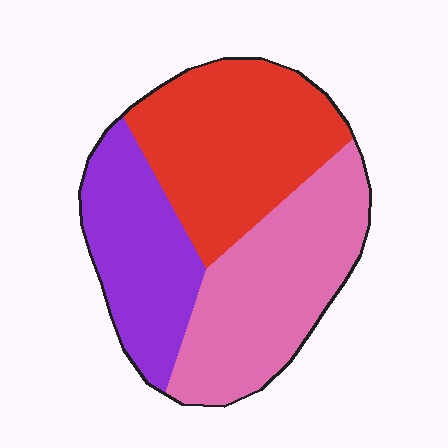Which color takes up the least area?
Purple, at roughly 25%.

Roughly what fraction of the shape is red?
Red covers 37% of the shape.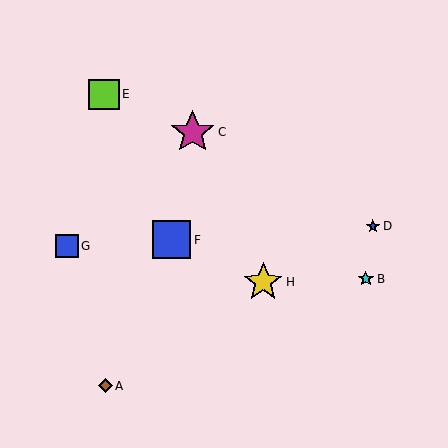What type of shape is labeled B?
Shape B is a cyan star.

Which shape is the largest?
The magenta star (labeled C) is the largest.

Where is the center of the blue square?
The center of the blue square is at (67, 246).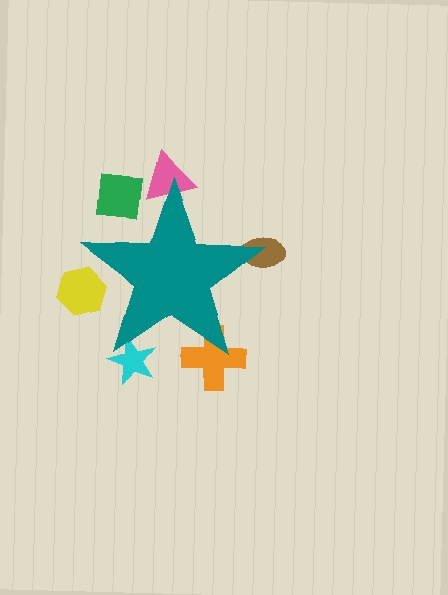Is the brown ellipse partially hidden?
Yes, the brown ellipse is partially hidden behind the teal star.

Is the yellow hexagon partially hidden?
Yes, the yellow hexagon is partially hidden behind the teal star.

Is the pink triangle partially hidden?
Yes, the pink triangle is partially hidden behind the teal star.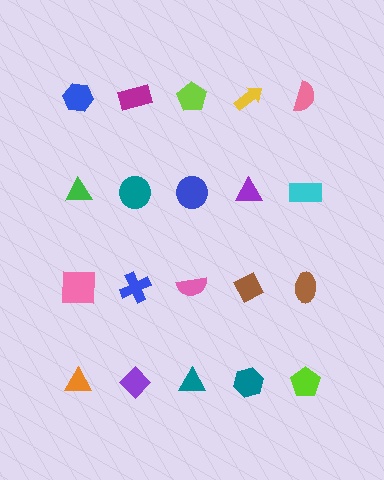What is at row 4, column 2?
A purple diamond.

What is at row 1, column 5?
A pink semicircle.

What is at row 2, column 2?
A teal circle.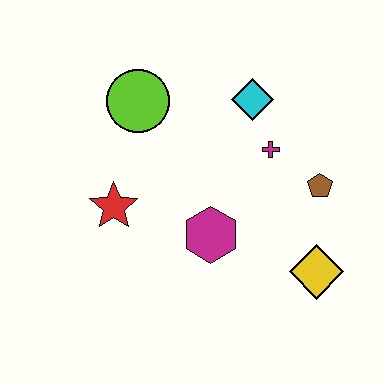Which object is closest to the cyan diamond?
The magenta cross is closest to the cyan diamond.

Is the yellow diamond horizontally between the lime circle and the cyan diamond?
No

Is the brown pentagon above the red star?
Yes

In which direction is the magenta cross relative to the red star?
The magenta cross is to the right of the red star.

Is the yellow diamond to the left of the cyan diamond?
No